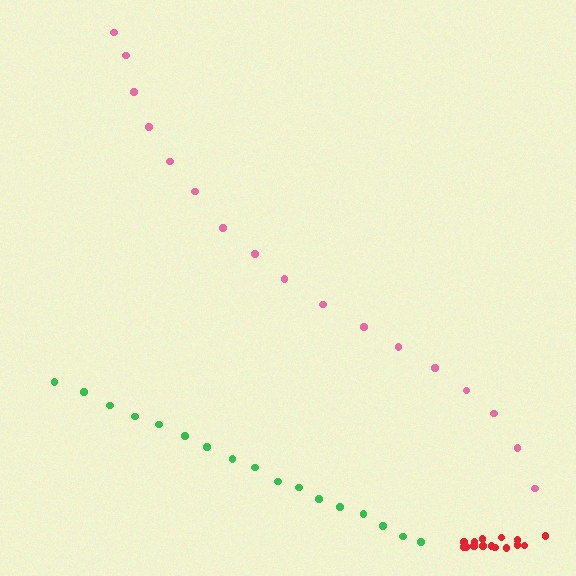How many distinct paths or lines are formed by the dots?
There are 3 distinct paths.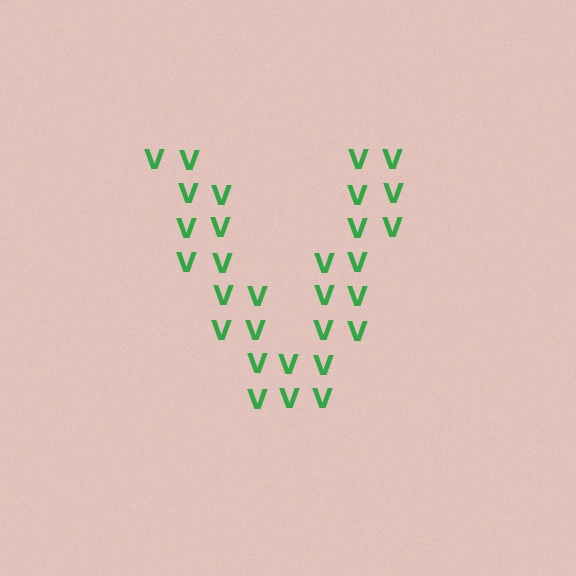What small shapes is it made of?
It is made of small letter V's.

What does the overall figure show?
The overall figure shows the letter V.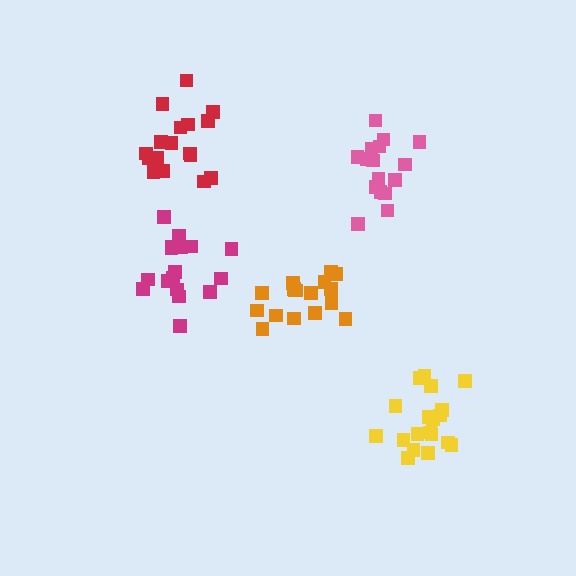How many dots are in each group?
Group 1: 17 dots, Group 2: 19 dots, Group 3: 16 dots, Group 4: 17 dots, Group 5: 17 dots (86 total).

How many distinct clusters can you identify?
There are 5 distinct clusters.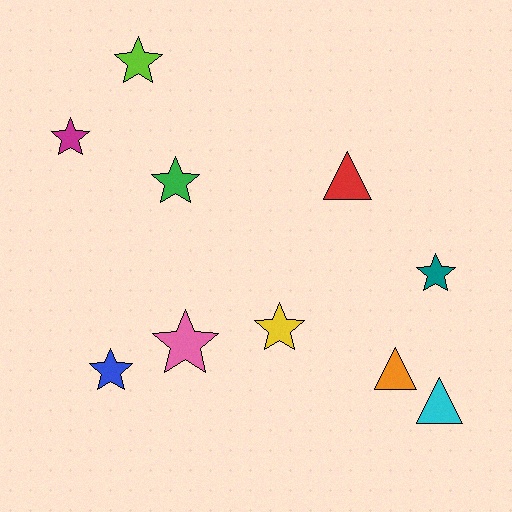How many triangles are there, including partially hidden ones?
There are 3 triangles.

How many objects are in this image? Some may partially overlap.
There are 10 objects.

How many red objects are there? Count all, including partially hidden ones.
There is 1 red object.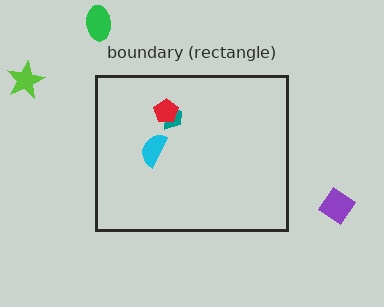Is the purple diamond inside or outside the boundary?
Outside.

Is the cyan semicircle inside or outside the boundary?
Inside.